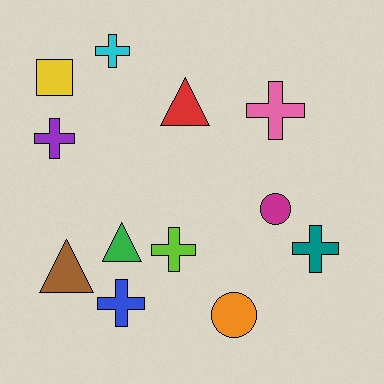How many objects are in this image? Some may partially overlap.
There are 12 objects.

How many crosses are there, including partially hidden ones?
There are 6 crosses.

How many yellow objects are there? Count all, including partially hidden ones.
There is 1 yellow object.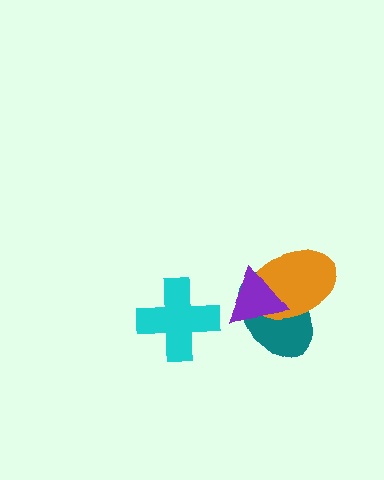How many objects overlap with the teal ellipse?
2 objects overlap with the teal ellipse.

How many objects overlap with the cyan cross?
0 objects overlap with the cyan cross.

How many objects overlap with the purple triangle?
2 objects overlap with the purple triangle.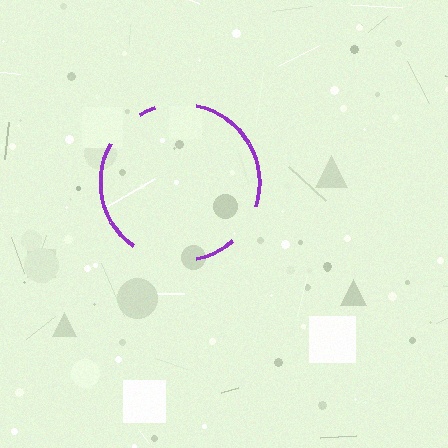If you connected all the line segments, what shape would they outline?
They would outline a circle.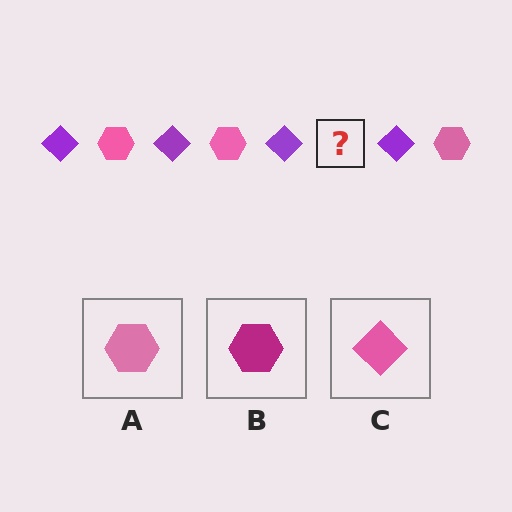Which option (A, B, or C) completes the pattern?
A.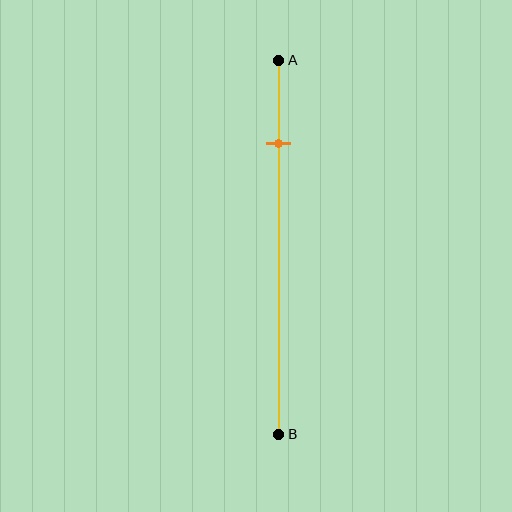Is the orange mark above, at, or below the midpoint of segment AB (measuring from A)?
The orange mark is above the midpoint of segment AB.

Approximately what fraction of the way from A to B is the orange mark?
The orange mark is approximately 20% of the way from A to B.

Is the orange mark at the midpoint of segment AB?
No, the mark is at about 20% from A, not at the 50% midpoint.